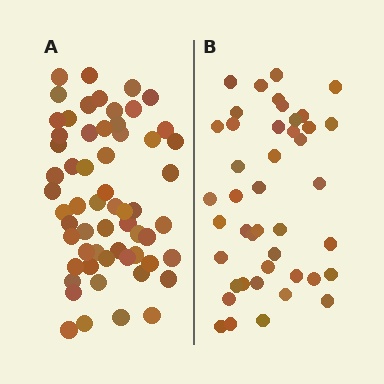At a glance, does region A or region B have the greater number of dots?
Region A (the left region) has more dots.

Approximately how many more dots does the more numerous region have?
Region A has approximately 15 more dots than region B.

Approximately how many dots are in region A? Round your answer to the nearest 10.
About 60 dots.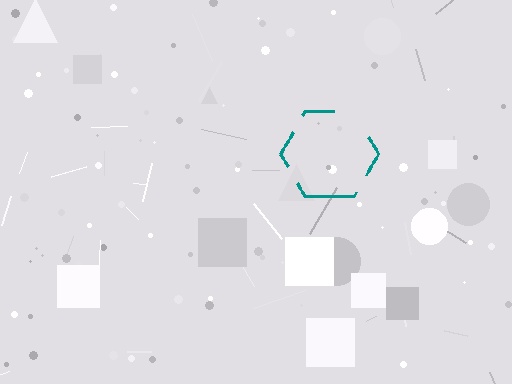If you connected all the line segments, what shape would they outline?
They would outline a hexagon.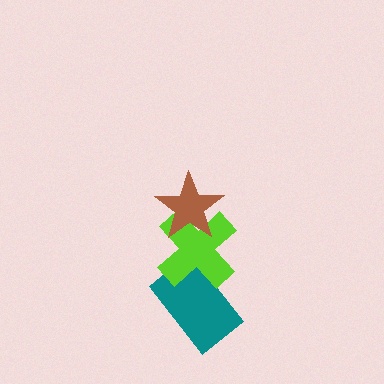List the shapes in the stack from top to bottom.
From top to bottom: the brown star, the lime cross, the teal rectangle.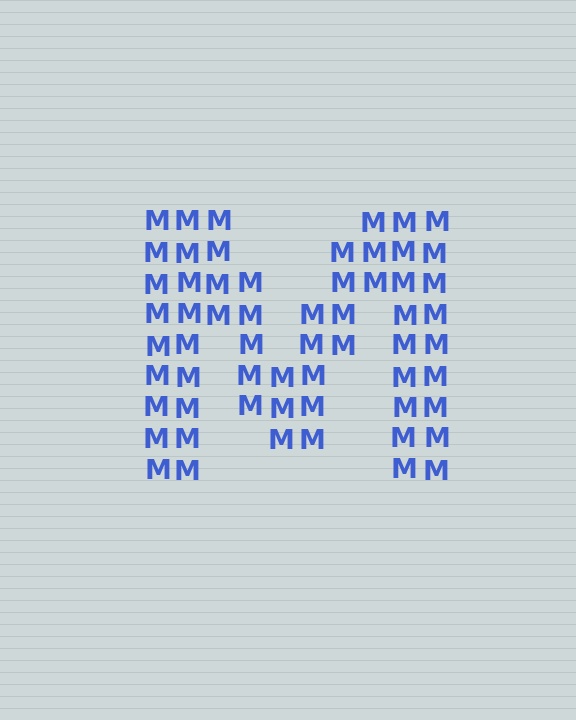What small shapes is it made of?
It is made of small letter M's.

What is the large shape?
The large shape is the letter M.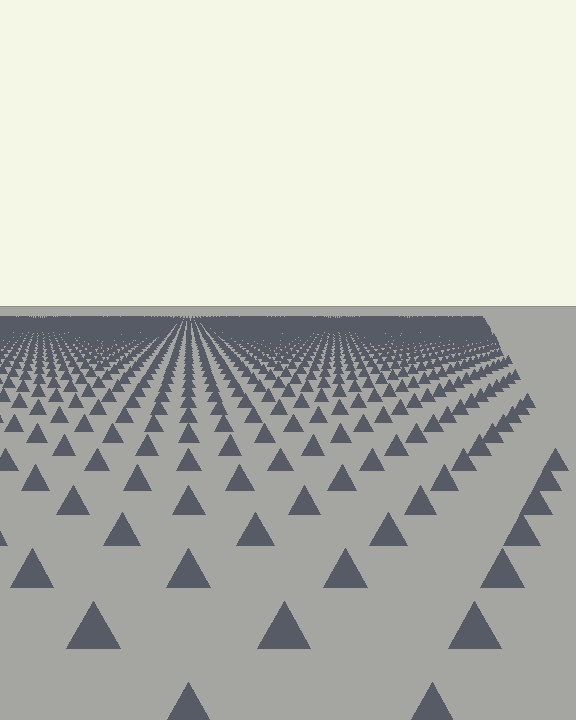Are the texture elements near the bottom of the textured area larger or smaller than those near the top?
Larger. Near the bottom, elements are closer to the viewer and appear at a bigger on-screen size.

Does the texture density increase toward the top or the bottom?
Density increases toward the top.